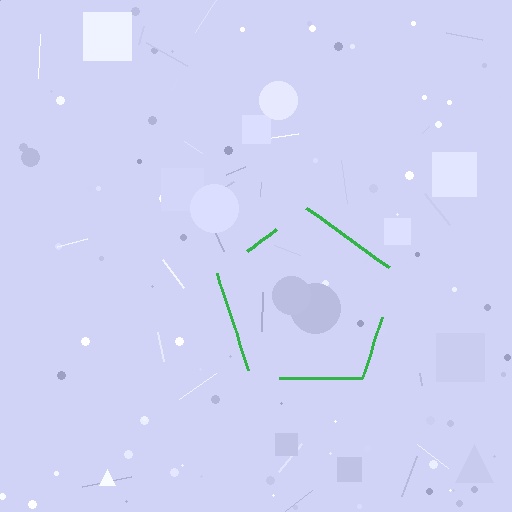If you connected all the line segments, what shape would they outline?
They would outline a pentagon.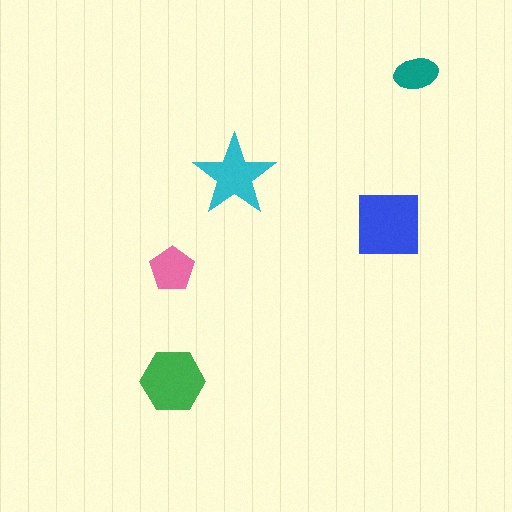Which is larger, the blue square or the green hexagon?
The blue square.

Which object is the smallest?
The teal ellipse.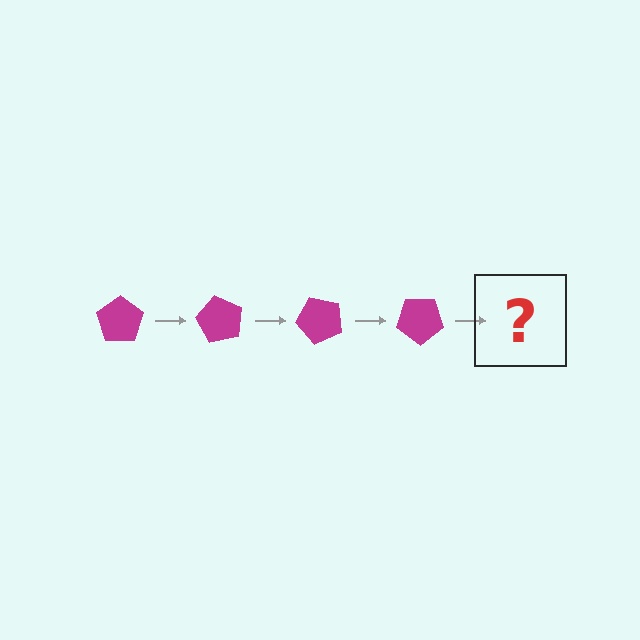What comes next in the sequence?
The next element should be a magenta pentagon rotated 240 degrees.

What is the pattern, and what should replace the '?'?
The pattern is that the pentagon rotates 60 degrees each step. The '?' should be a magenta pentagon rotated 240 degrees.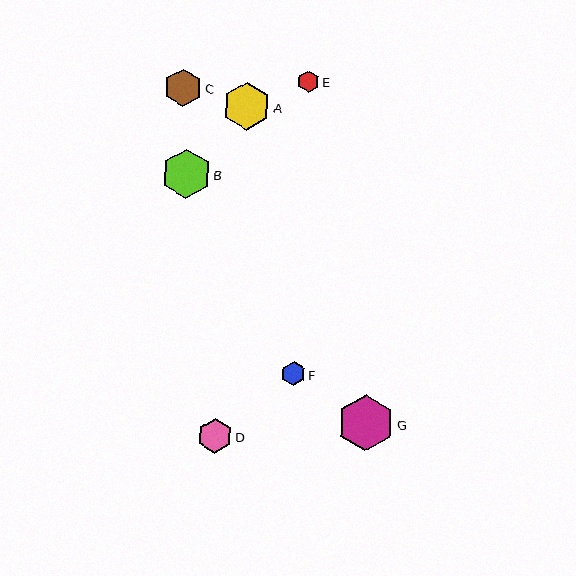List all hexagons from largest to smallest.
From largest to smallest: G, B, A, C, D, F, E.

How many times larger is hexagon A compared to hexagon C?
Hexagon A is approximately 1.3 times the size of hexagon C.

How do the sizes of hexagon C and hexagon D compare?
Hexagon C and hexagon D are approximately the same size.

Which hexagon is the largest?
Hexagon G is the largest with a size of approximately 56 pixels.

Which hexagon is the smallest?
Hexagon E is the smallest with a size of approximately 22 pixels.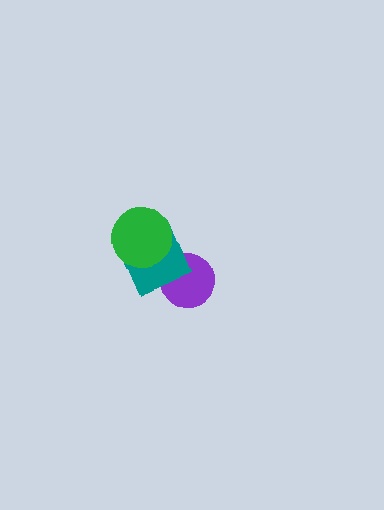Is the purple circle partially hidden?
Yes, it is partially covered by another shape.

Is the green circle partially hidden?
No, no other shape covers it.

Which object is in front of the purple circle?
The teal diamond is in front of the purple circle.